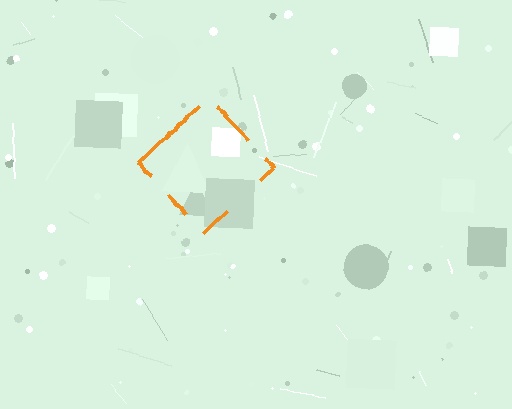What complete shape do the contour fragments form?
The contour fragments form a diamond.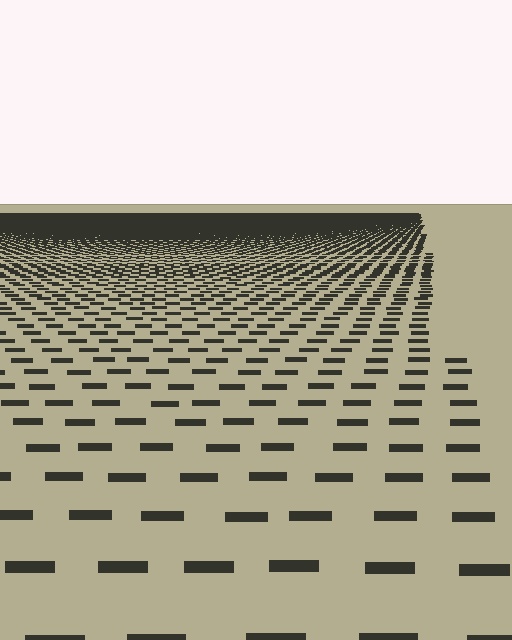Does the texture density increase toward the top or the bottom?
Density increases toward the top.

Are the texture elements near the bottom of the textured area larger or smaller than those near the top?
Larger. Near the bottom, elements are closer to the viewer and appear at a bigger on-screen size.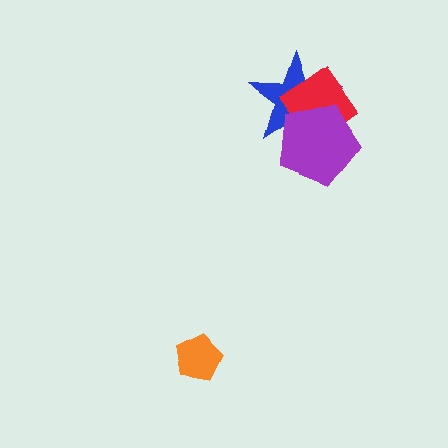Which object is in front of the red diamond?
The purple pentagon is in front of the red diamond.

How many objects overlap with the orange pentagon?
0 objects overlap with the orange pentagon.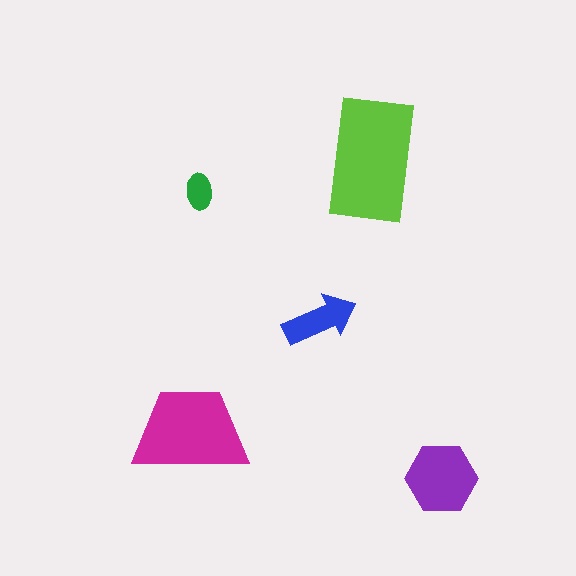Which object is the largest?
The lime rectangle.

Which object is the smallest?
The green ellipse.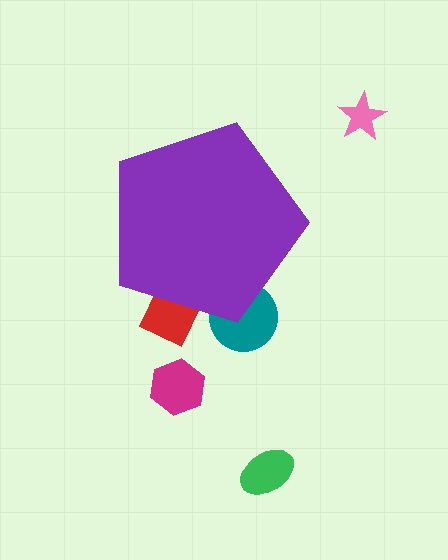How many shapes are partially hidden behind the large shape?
2 shapes are partially hidden.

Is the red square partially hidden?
Yes, the red square is partially hidden behind the purple pentagon.